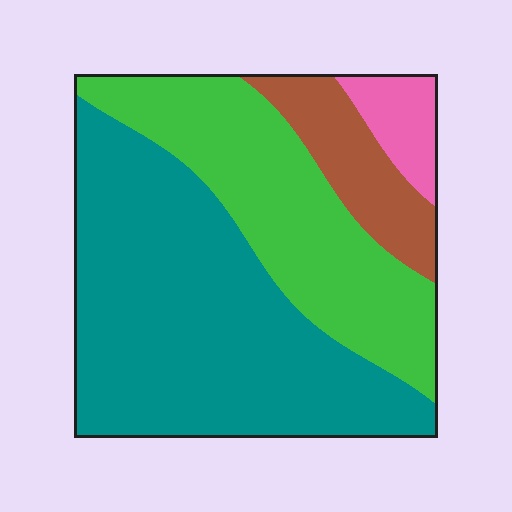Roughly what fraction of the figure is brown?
Brown covers 11% of the figure.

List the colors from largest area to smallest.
From largest to smallest: teal, green, brown, pink.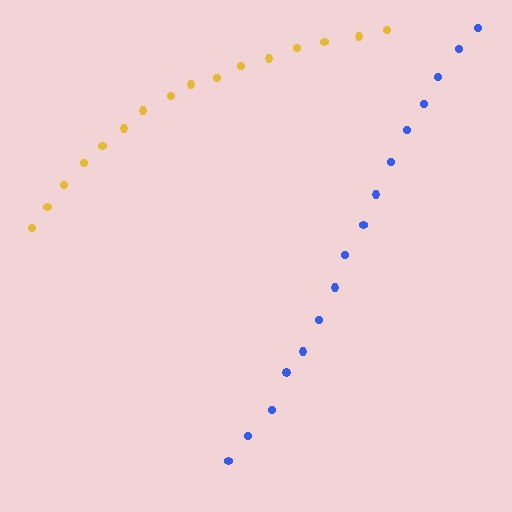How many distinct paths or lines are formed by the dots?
There are 2 distinct paths.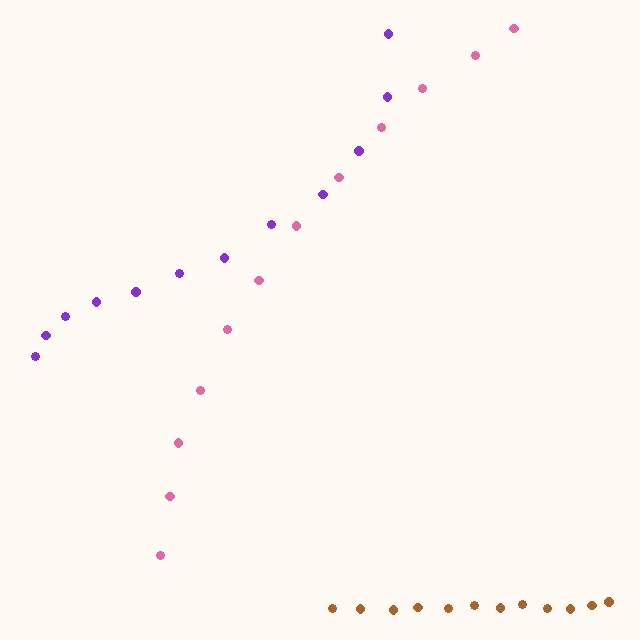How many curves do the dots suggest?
There are 3 distinct paths.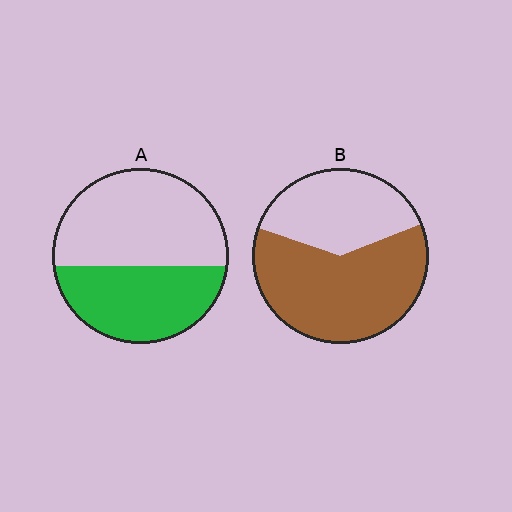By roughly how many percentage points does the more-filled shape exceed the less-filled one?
By roughly 20 percentage points (B over A).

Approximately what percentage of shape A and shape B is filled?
A is approximately 45% and B is approximately 60%.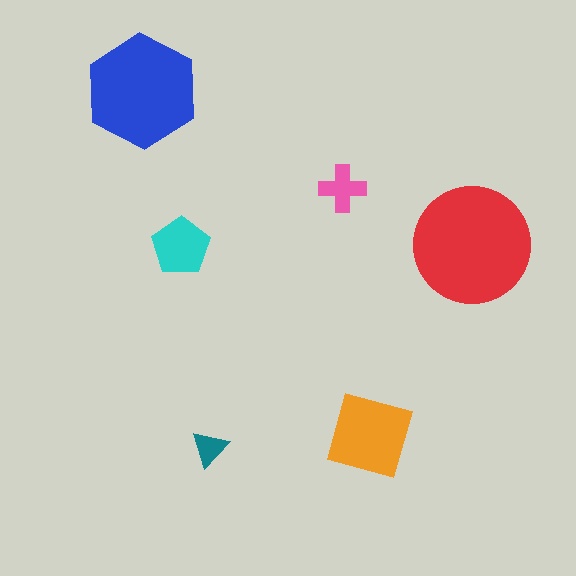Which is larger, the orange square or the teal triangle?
The orange square.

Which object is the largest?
The red circle.